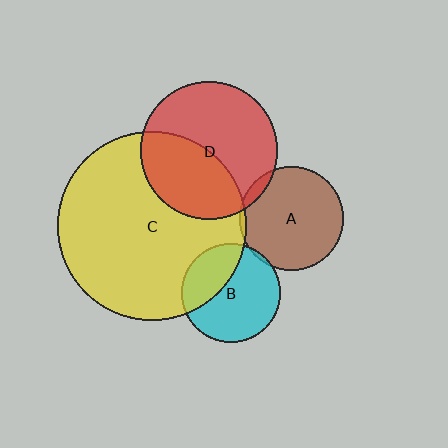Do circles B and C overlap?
Yes.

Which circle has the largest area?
Circle C (yellow).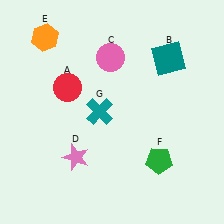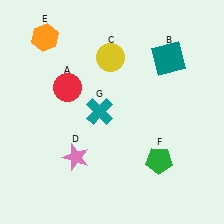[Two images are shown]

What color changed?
The circle (C) changed from pink in Image 1 to yellow in Image 2.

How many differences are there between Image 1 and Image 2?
There is 1 difference between the two images.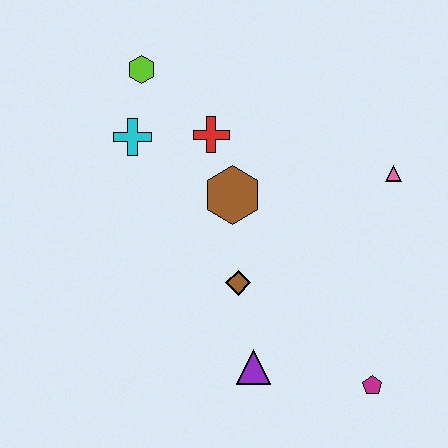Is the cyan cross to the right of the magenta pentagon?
No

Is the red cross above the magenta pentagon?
Yes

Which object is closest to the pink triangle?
The brown hexagon is closest to the pink triangle.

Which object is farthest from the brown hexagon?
The magenta pentagon is farthest from the brown hexagon.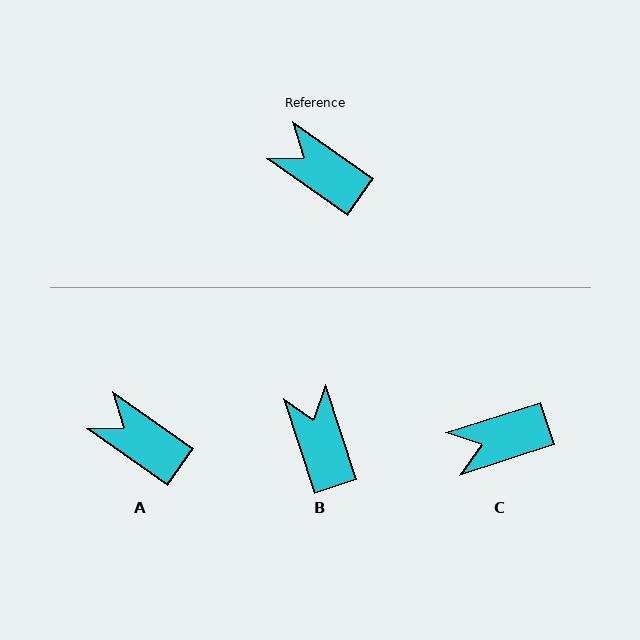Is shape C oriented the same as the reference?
No, it is off by about 53 degrees.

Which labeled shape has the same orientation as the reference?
A.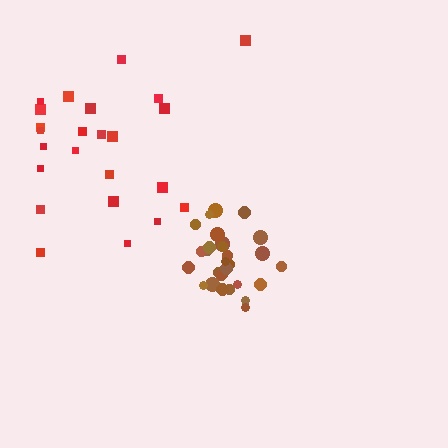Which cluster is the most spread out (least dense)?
Red.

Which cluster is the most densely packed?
Brown.